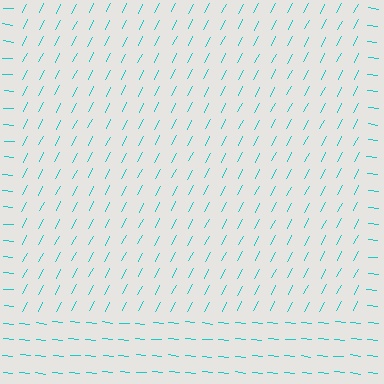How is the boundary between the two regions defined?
The boundary is defined purely by a change in line orientation (approximately 68 degrees difference). All lines are the same color and thickness.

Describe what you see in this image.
The image is filled with small cyan line segments. A rectangle region in the image has lines oriented differently from the surrounding lines, creating a visible texture boundary.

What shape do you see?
I see a rectangle.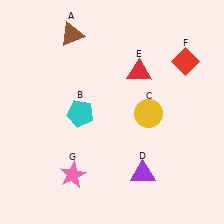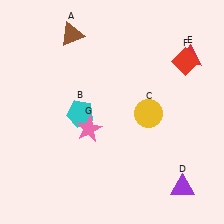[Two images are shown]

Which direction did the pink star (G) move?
The pink star (G) moved up.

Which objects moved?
The objects that moved are: the purple triangle (D), the red triangle (E), the pink star (G).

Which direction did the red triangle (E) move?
The red triangle (E) moved right.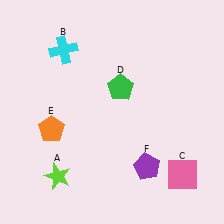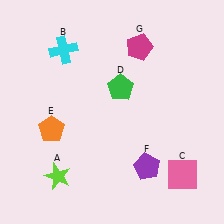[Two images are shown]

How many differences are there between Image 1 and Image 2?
There is 1 difference between the two images.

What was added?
A magenta pentagon (G) was added in Image 2.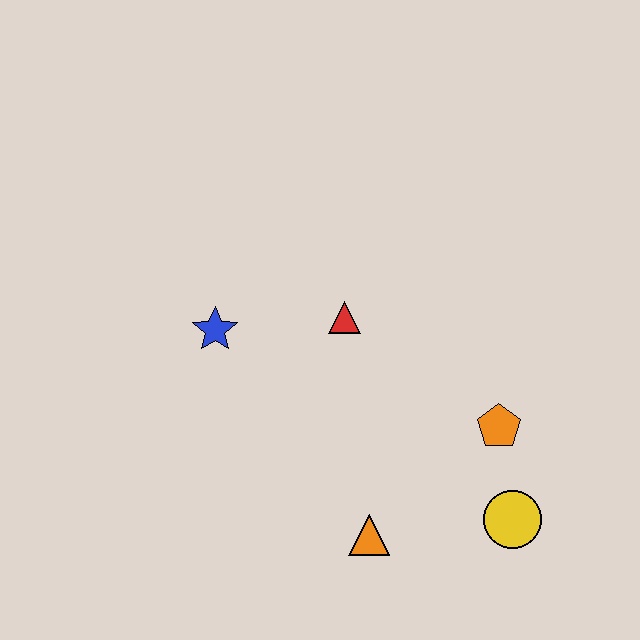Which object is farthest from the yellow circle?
The blue star is farthest from the yellow circle.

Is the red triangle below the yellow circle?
No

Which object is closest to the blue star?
The red triangle is closest to the blue star.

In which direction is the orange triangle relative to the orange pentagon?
The orange triangle is to the left of the orange pentagon.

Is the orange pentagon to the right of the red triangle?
Yes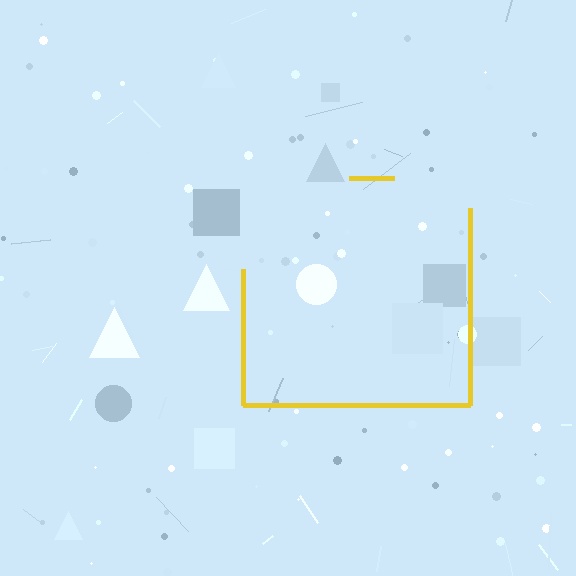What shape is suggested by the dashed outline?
The dashed outline suggests a square.